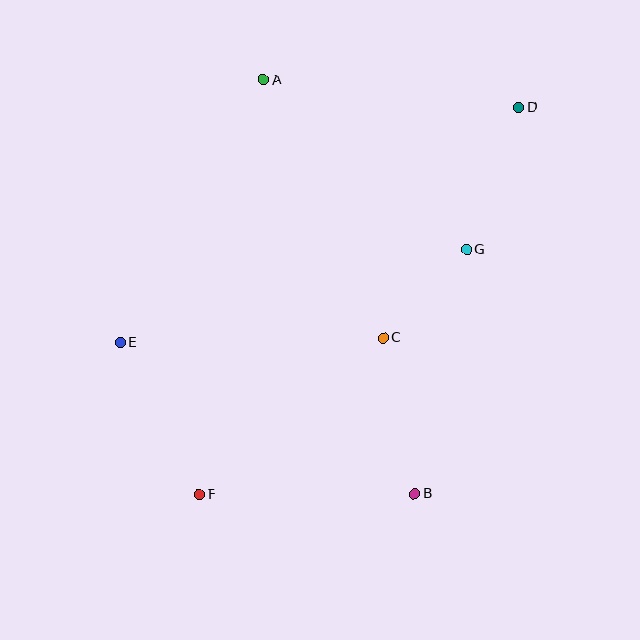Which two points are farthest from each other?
Points D and F are farthest from each other.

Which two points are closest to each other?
Points C and G are closest to each other.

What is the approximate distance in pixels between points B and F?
The distance between B and F is approximately 215 pixels.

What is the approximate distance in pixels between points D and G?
The distance between D and G is approximately 151 pixels.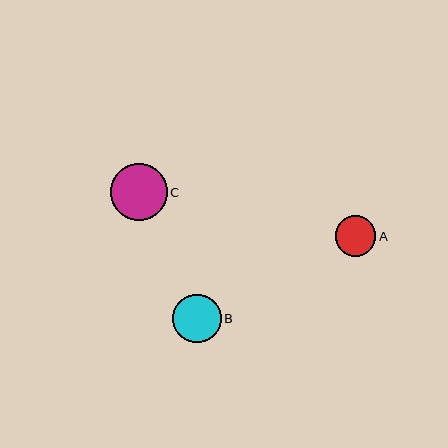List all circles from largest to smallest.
From largest to smallest: C, B, A.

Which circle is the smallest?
Circle A is the smallest with a size of approximately 40 pixels.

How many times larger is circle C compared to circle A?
Circle C is approximately 1.4 times the size of circle A.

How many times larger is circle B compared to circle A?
Circle B is approximately 1.2 times the size of circle A.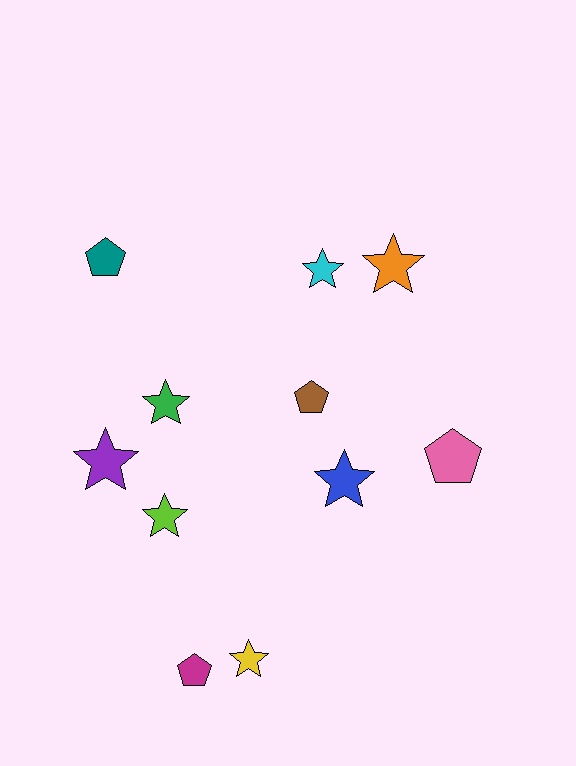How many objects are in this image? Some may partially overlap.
There are 11 objects.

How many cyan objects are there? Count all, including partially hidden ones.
There is 1 cyan object.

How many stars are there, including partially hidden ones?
There are 7 stars.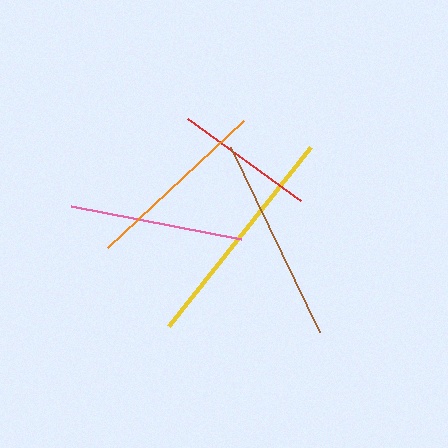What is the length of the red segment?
The red segment is approximately 140 pixels long.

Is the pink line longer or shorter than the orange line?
The orange line is longer than the pink line.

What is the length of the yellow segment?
The yellow segment is approximately 229 pixels long.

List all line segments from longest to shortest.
From longest to shortest: yellow, brown, orange, pink, red.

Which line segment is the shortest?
The red line is the shortest at approximately 140 pixels.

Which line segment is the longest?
The yellow line is the longest at approximately 229 pixels.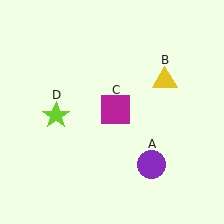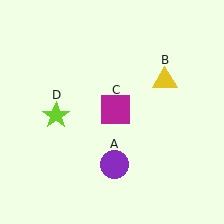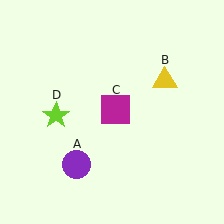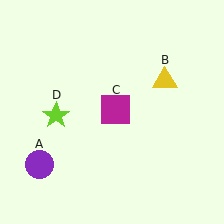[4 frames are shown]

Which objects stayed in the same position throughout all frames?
Yellow triangle (object B) and magenta square (object C) and lime star (object D) remained stationary.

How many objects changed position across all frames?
1 object changed position: purple circle (object A).